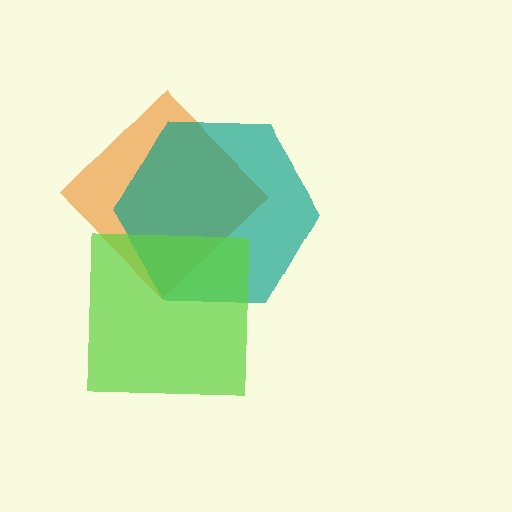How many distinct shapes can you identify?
There are 3 distinct shapes: an orange diamond, a teal hexagon, a lime square.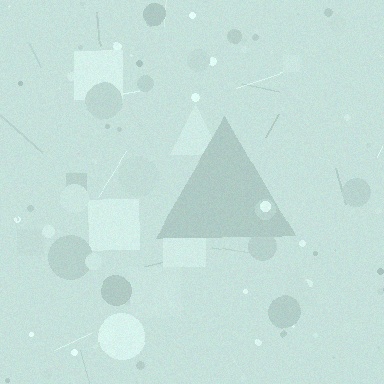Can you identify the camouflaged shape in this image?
The camouflaged shape is a triangle.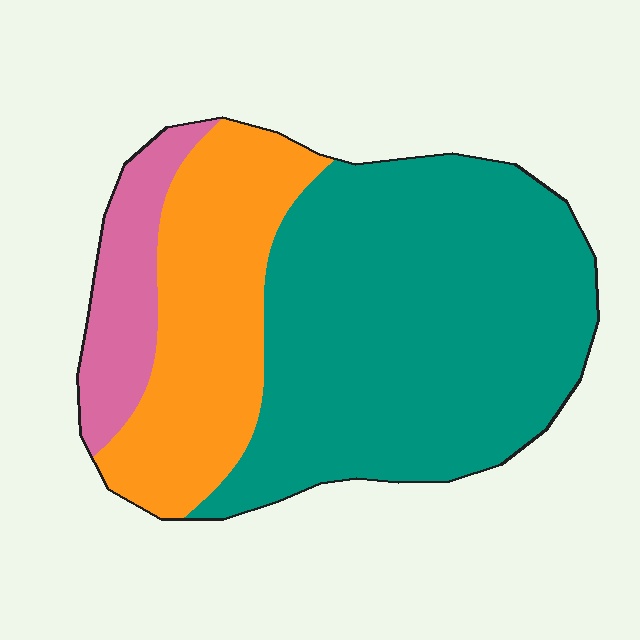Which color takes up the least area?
Pink, at roughly 10%.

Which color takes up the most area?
Teal, at roughly 60%.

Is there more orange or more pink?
Orange.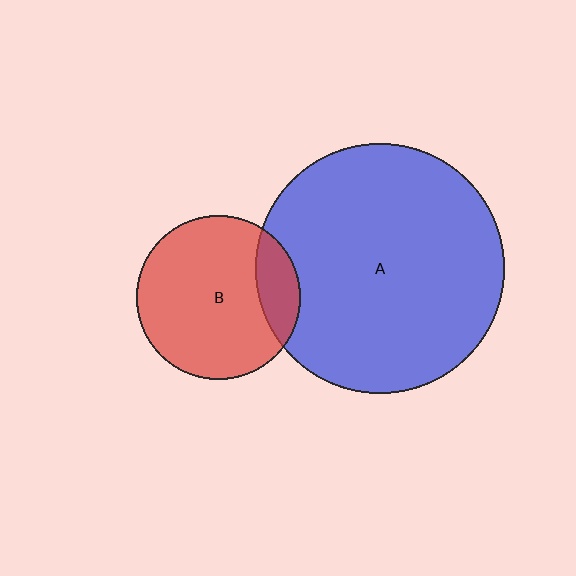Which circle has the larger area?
Circle A (blue).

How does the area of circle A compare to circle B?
Approximately 2.3 times.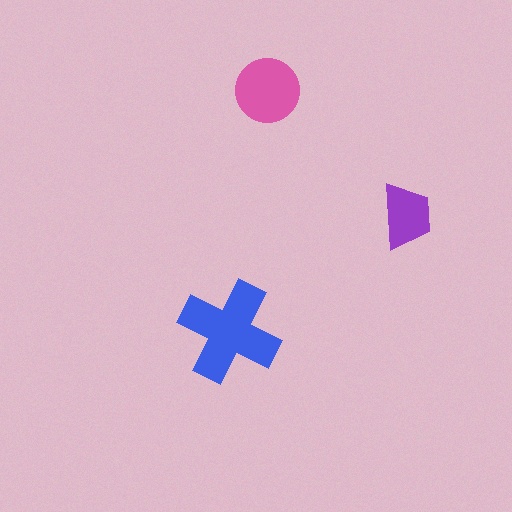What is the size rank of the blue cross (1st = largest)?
1st.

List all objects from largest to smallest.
The blue cross, the pink circle, the purple trapezoid.